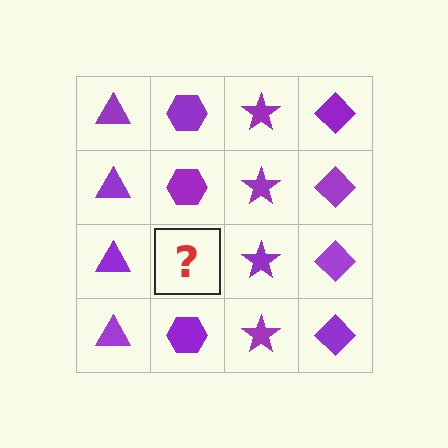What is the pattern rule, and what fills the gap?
The rule is that each column has a consistent shape. The gap should be filled with a purple hexagon.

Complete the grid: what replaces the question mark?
The question mark should be replaced with a purple hexagon.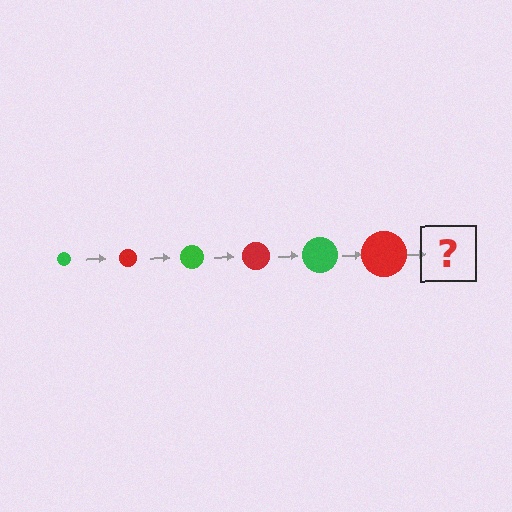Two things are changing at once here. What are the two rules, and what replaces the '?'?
The two rules are that the circle grows larger each step and the color cycles through green and red. The '?' should be a green circle, larger than the previous one.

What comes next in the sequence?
The next element should be a green circle, larger than the previous one.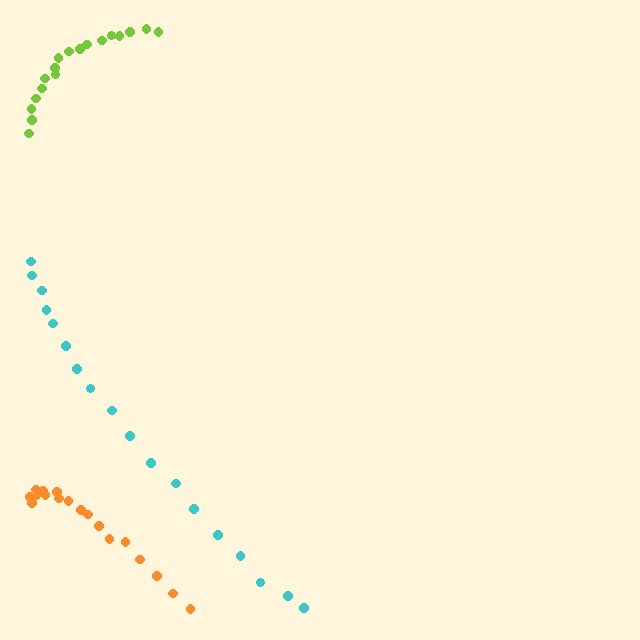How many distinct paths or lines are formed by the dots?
There are 3 distinct paths.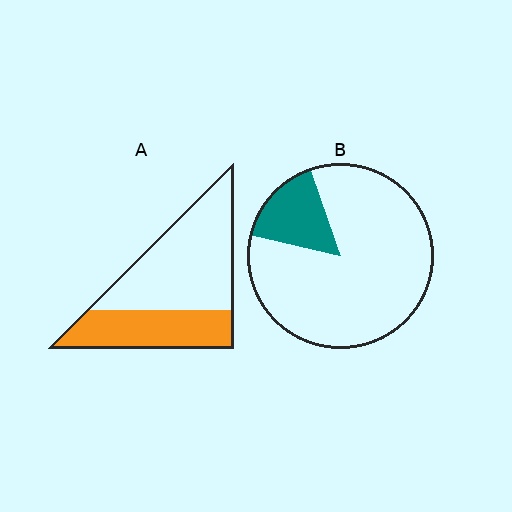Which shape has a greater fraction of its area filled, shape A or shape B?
Shape A.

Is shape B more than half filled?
No.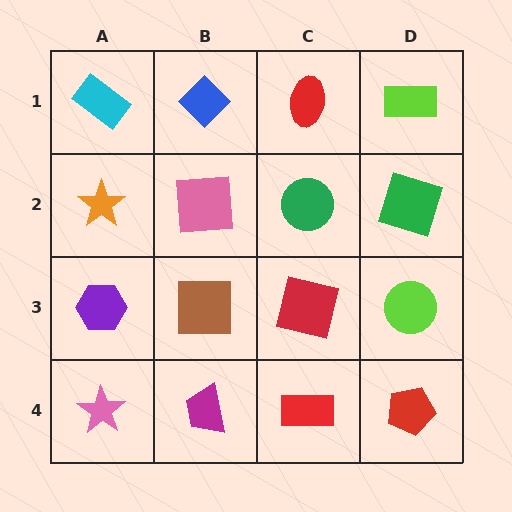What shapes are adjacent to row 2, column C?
A red ellipse (row 1, column C), a red square (row 3, column C), a pink square (row 2, column B), a green square (row 2, column D).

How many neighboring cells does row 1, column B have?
3.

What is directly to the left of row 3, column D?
A red square.